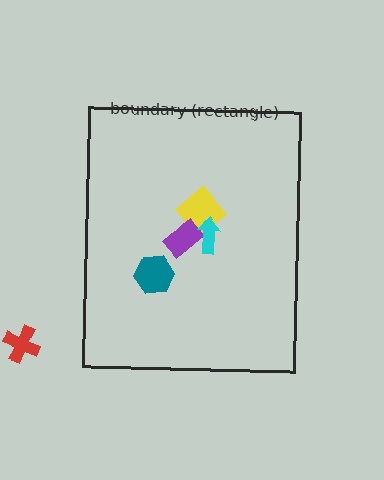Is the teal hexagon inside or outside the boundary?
Inside.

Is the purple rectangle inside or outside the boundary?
Inside.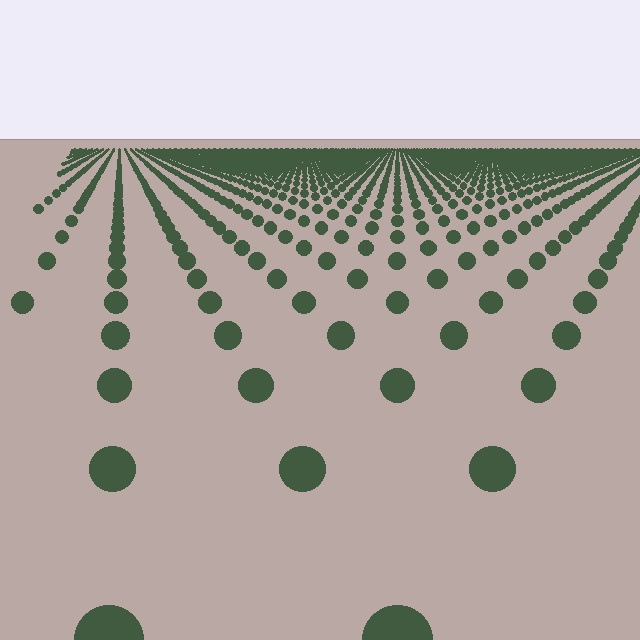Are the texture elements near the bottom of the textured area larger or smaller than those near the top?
Larger. Near the bottom, elements are closer to the viewer and appear at a bigger on-screen size.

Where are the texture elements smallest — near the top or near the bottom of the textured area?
Near the top.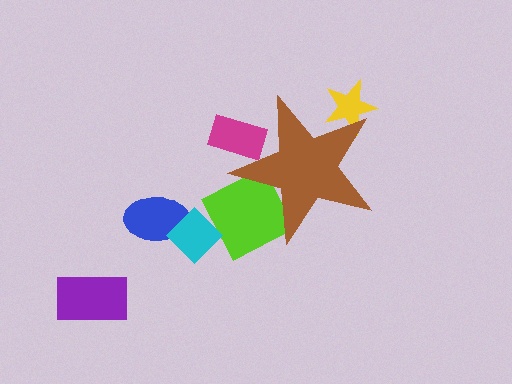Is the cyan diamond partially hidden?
No, the cyan diamond is fully visible.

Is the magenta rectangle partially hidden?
Yes, the magenta rectangle is partially hidden behind the brown star.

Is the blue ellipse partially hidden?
No, the blue ellipse is fully visible.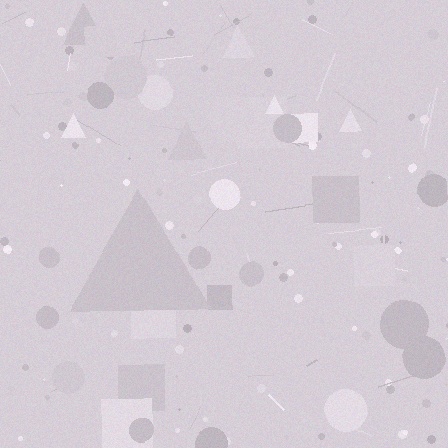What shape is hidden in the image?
A triangle is hidden in the image.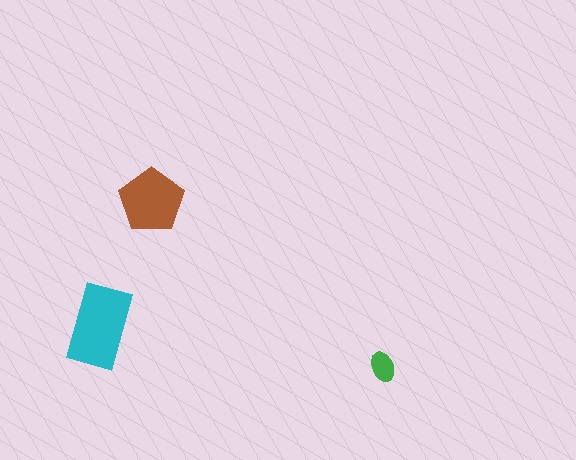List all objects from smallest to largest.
The green ellipse, the brown pentagon, the cyan rectangle.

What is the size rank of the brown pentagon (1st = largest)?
2nd.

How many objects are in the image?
There are 3 objects in the image.